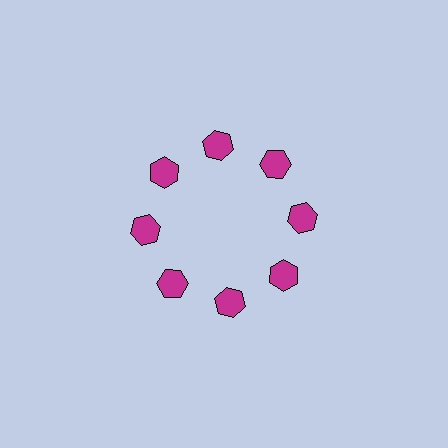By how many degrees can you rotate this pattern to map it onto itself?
The pattern maps onto itself every 45 degrees of rotation.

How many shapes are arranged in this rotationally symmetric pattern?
There are 8 shapes, arranged in 8 groups of 1.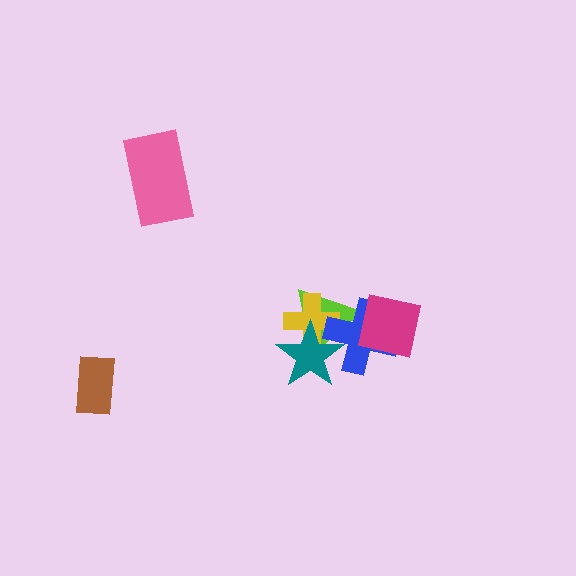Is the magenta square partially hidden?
No, no other shape covers it.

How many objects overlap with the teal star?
3 objects overlap with the teal star.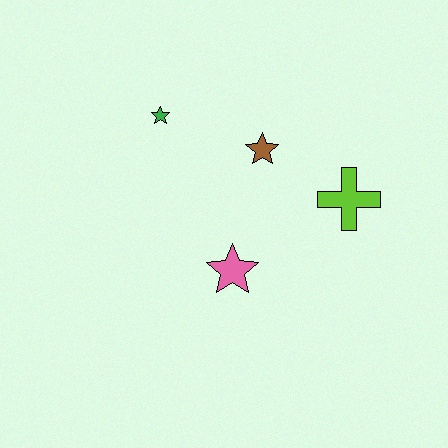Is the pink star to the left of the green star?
No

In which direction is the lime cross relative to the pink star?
The lime cross is to the right of the pink star.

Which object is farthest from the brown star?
The pink star is farthest from the brown star.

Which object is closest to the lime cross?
The brown star is closest to the lime cross.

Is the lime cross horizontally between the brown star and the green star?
No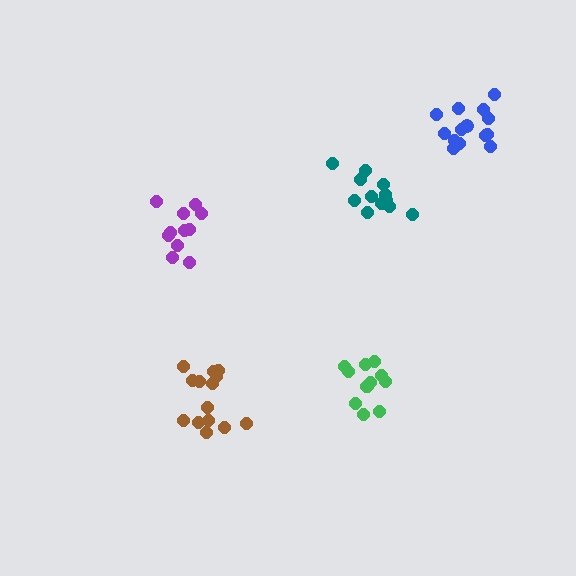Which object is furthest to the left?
The purple cluster is leftmost.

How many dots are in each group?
Group 1: 14 dots, Group 2: 11 dots, Group 3: 13 dots, Group 4: 11 dots, Group 5: 14 dots (63 total).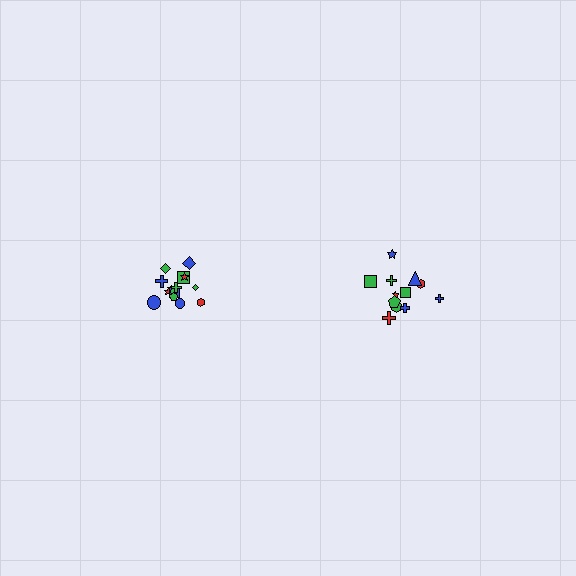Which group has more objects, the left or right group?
The left group.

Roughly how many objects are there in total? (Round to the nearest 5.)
Roughly 25 objects in total.